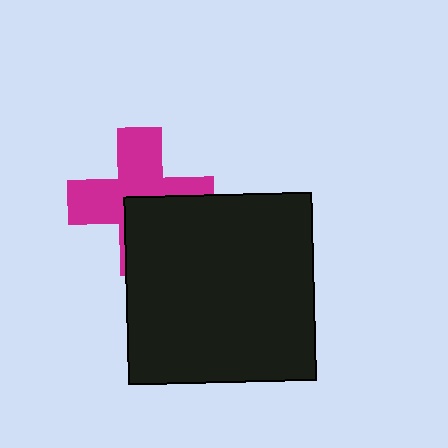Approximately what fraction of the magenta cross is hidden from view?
Roughly 41% of the magenta cross is hidden behind the black square.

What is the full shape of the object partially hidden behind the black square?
The partially hidden object is a magenta cross.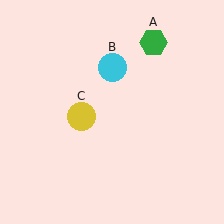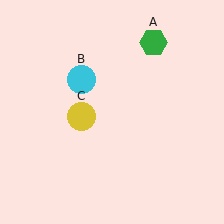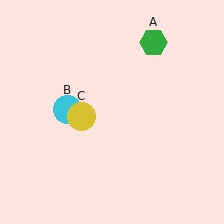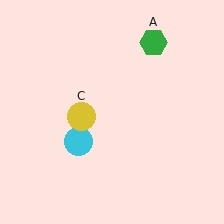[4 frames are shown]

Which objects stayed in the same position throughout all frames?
Green hexagon (object A) and yellow circle (object C) remained stationary.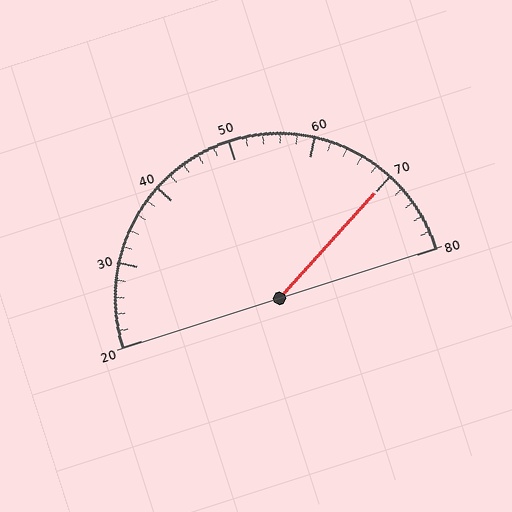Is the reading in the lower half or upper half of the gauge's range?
The reading is in the upper half of the range (20 to 80).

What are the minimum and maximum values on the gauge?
The gauge ranges from 20 to 80.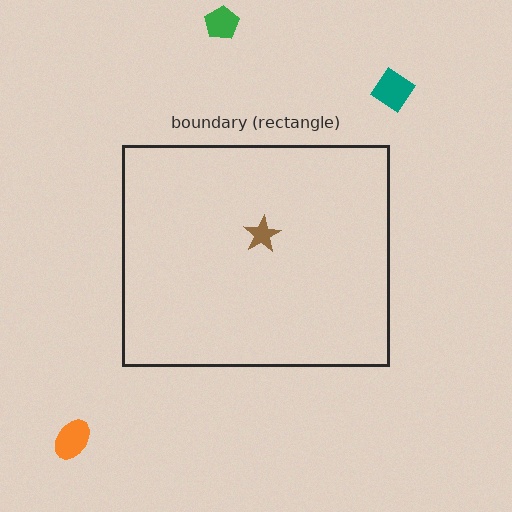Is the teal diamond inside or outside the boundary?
Outside.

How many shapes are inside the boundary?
1 inside, 3 outside.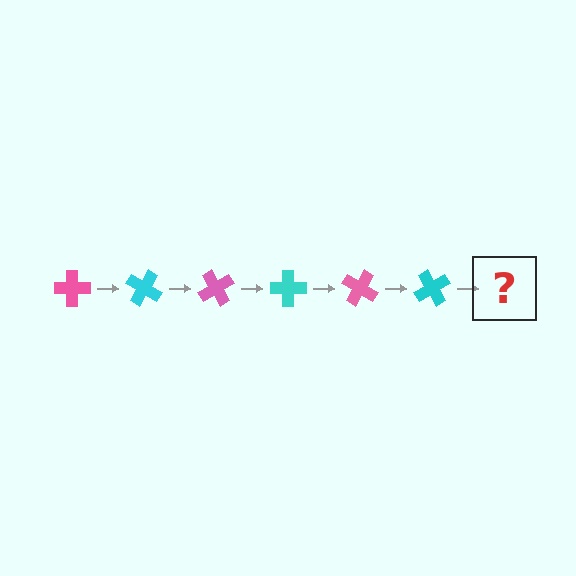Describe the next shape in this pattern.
It should be a pink cross, rotated 180 degrees from the start.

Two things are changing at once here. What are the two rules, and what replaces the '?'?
The two rules are that it rotates 30 degrees each step and the color cycles through pink and cyan. The '?' should be a pink cross, rotated 180 degrees from the start.